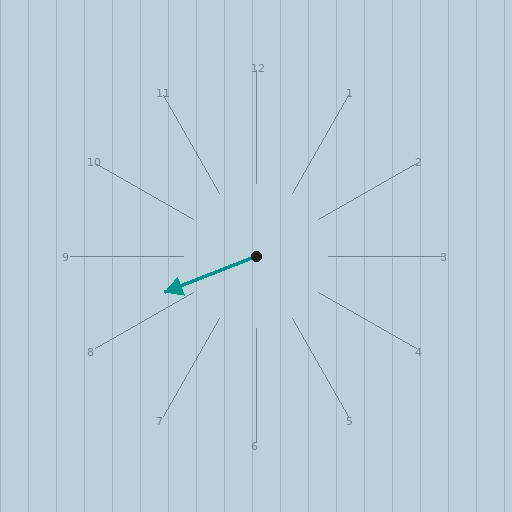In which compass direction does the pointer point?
West.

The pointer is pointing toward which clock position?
Roughly 8 o'clock.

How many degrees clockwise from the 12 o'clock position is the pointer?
Approximately 248 degrees.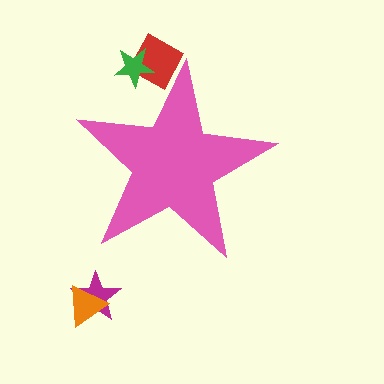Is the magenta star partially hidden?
No, the magenta star is fully visible.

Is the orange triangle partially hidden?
No, the orange triangle is fully visible.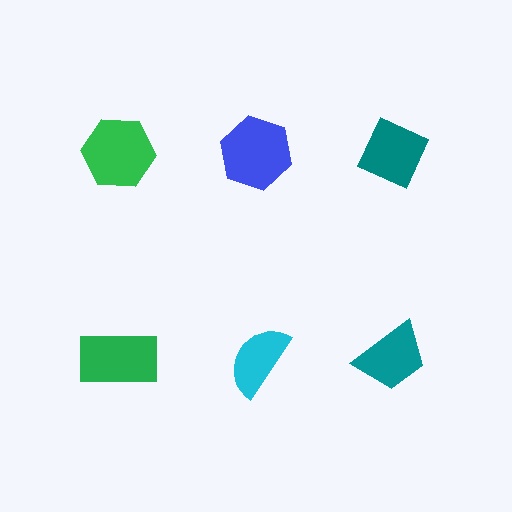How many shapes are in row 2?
3 shapes.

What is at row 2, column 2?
A cyan semicircle.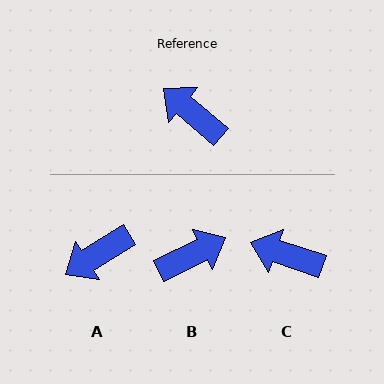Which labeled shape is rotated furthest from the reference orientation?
B, about 114 degrees away.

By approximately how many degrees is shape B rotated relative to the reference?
Approximately 114 degrees clockwise.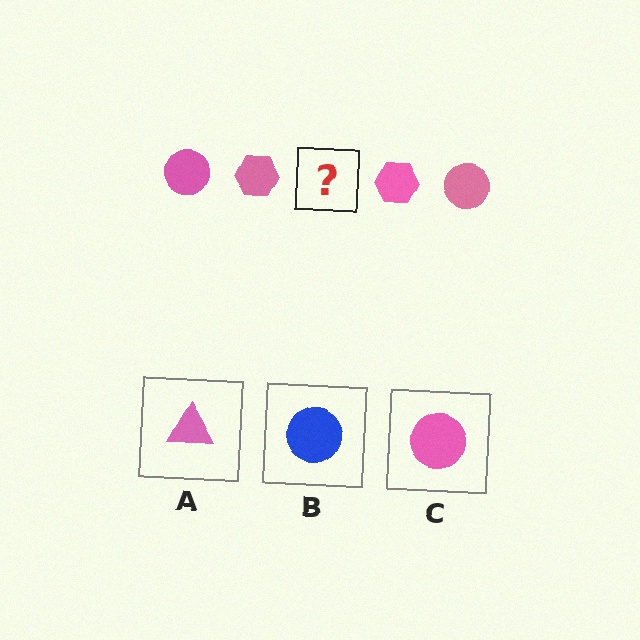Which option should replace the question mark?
Option C.